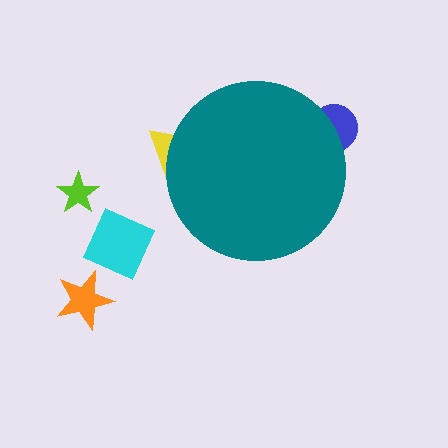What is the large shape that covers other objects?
A teal circle.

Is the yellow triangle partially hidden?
Yes, the yellow triangle is partially hidden behind the teal circle.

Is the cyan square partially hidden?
No, the cyan square is fully visible.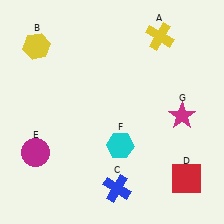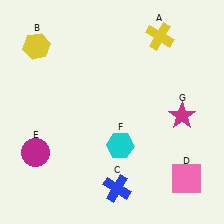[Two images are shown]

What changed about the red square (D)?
In Image 1, D is red. In Image 2, it changed to pink.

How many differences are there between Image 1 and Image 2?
There is 1 difference between the two images.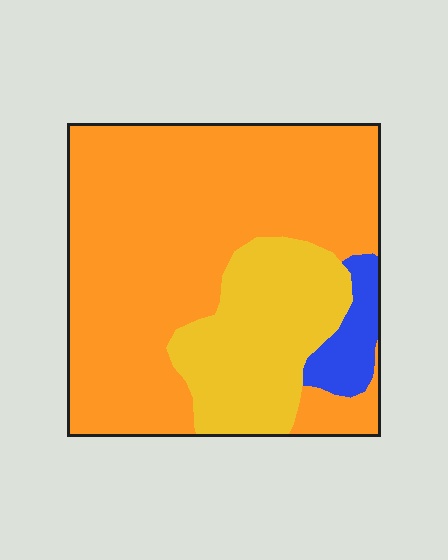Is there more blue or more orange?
Orange.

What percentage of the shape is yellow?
Yellow covers around 25% of the shape.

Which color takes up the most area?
Orange, at roughly 70%.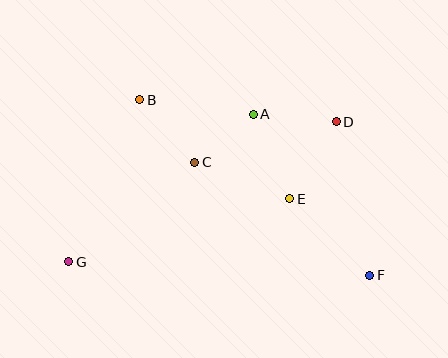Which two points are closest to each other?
Points A and C are closest to each other.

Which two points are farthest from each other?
Points D and G are farthest from each other.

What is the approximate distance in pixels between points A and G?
The distance between A and G is approximately 236 pixels.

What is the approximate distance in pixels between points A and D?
The distance between A and D is approximately 83 pixels.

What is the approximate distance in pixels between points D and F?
The distance between D and F is approximately 157 pixels.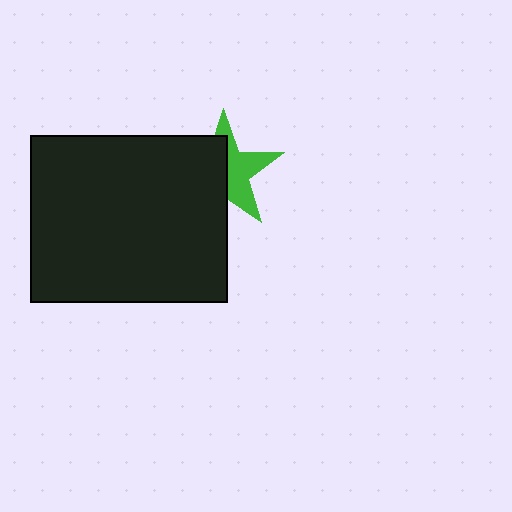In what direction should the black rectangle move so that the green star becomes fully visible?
The black rectangle should move left. That is the shortest direction to clear the overlap and leave the green star fully visible.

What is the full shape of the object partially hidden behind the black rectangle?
The partially hidden object is a green star.